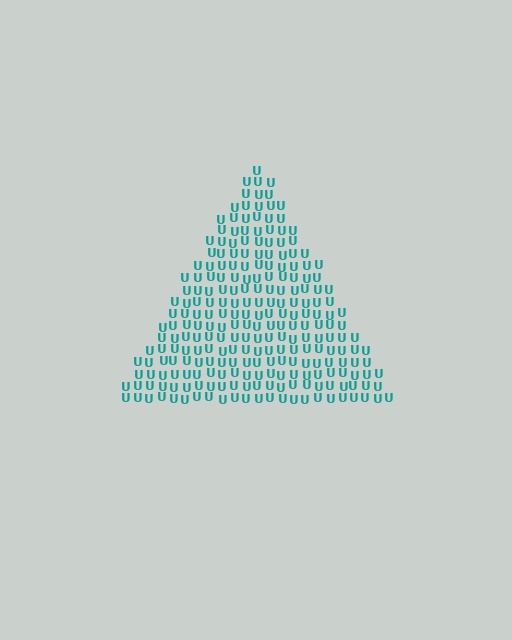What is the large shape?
The large shape is a triangle.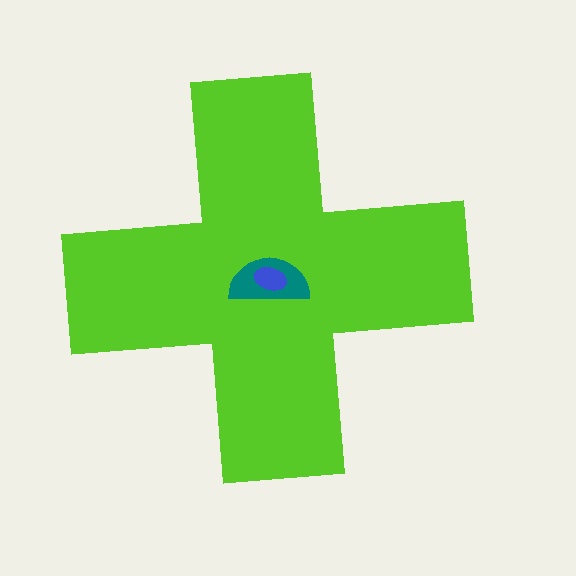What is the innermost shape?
The blue ellipse.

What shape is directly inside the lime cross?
The teal semicircle.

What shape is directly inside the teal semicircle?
The blue ellipse.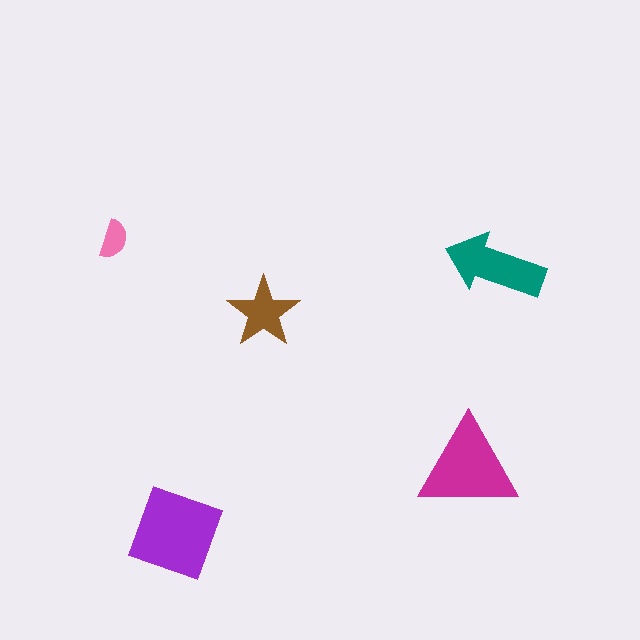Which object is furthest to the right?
The teal arrow is rightmost.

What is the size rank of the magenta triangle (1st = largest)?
2nd.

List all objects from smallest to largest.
The pink semicircle, the brown star, the teal arrow, the magenta triangle, the purple square.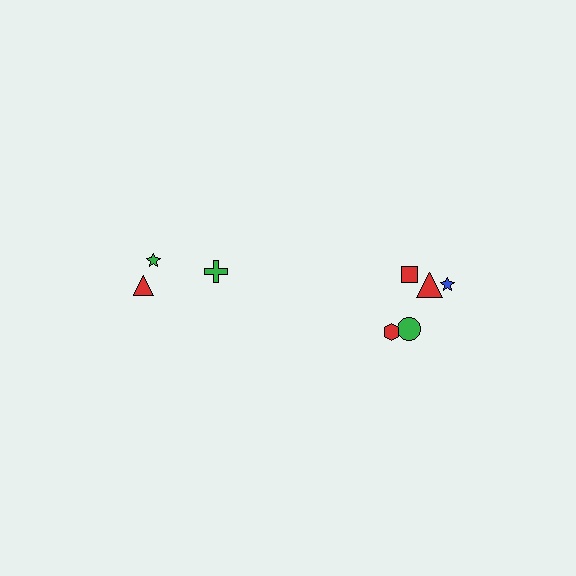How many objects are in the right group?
There are 5 objects.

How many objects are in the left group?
There are 3 objects.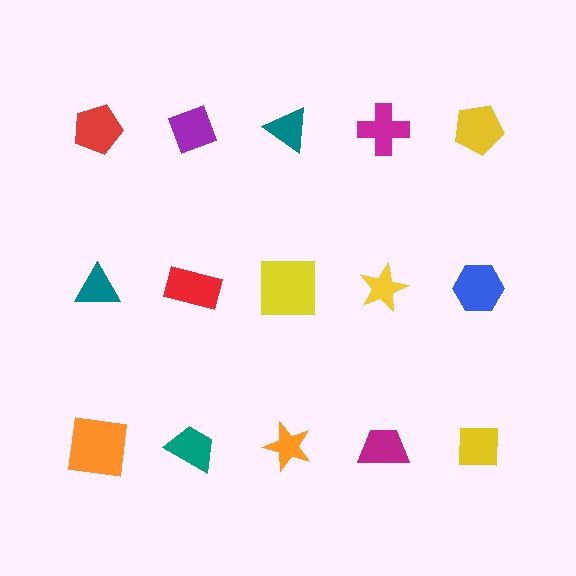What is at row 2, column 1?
A teal triangle.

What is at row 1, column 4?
A magenta cross.